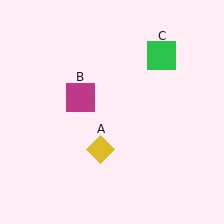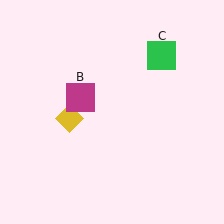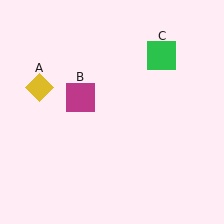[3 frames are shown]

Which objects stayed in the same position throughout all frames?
Magenta square (object B) and green square (object C) remained stationary.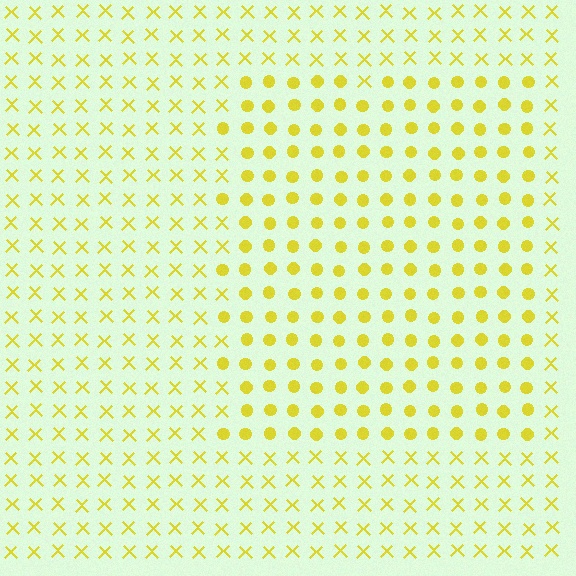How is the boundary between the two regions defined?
The boundary is defined by a change in element shape: circles inside vs. X marks outside. All elements share the same color and spacing.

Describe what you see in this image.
The image is filled with small yellow elements arranged in a uniform grid. A rectangle-shaped region contains circles, while the surrounding area contains X marks. The boundary is defined purely by the change in element shape.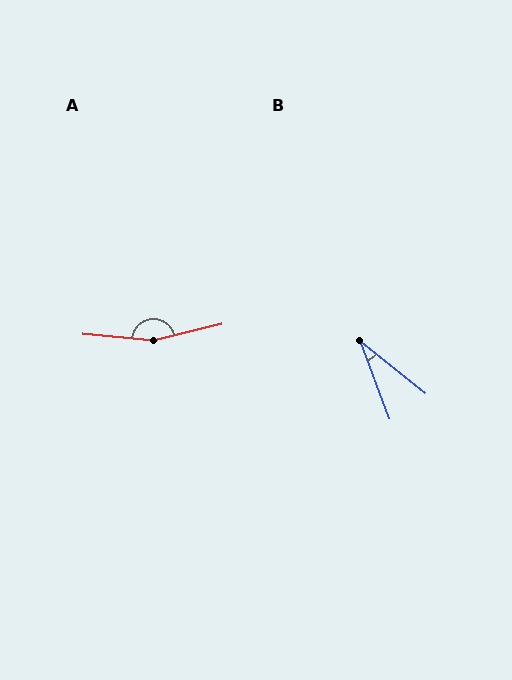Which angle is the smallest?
B, at approximately 31 degrees.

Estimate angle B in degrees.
Approximately 31 degrees.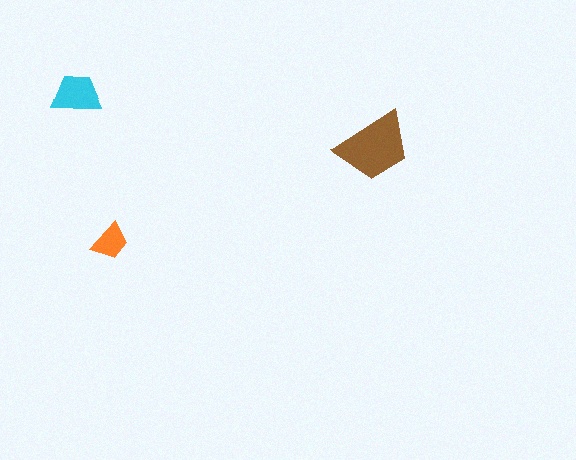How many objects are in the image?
There are 3 objects in the image.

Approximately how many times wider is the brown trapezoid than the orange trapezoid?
About 2 times wider.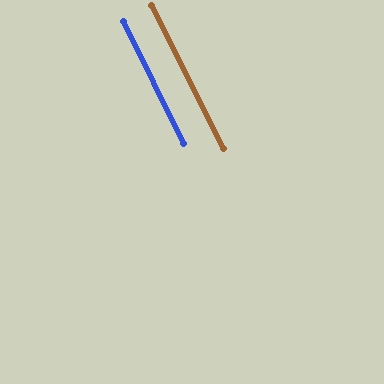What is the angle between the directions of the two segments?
Approximately 0 degrees.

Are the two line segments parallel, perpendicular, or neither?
Parallel — their directions differ by only 0.4°.